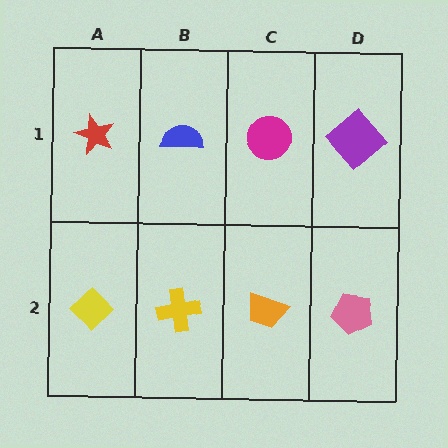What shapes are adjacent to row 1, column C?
An orange trapezoid (row 2, column C), a blue semicircle (row 1, column B), a purple diamond (row 1, column D).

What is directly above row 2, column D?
A purple diamond.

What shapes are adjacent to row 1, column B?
A yellow cross (row 2, column B), a red star (row 1, column A), a magenta circle (row 1, column C).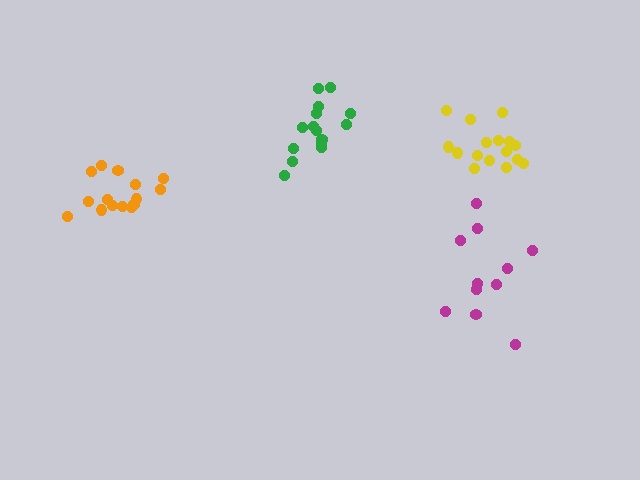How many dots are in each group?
Group 1: 11 dots, Group 2: 16 dots, Group 3: 15 dots, Group 4: 15 dots (57 total).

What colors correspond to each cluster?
The clusters are colored: magenta, yellow, orange, green.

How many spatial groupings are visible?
There are 4 spatial groupings.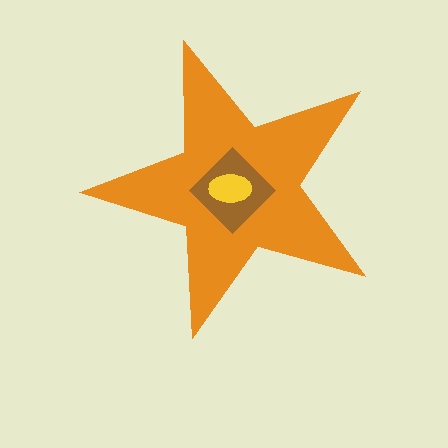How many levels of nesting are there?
3.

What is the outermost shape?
The orange star.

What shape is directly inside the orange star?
The brown diamond.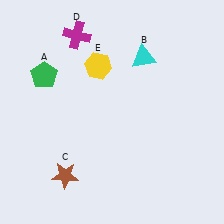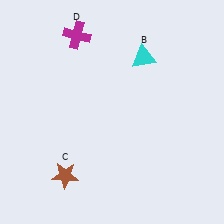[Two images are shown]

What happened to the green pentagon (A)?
The green pentagon (A) was removed in Image 2. It was in the top-left area of Image 1.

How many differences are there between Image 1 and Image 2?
There are 2 differences between the two images.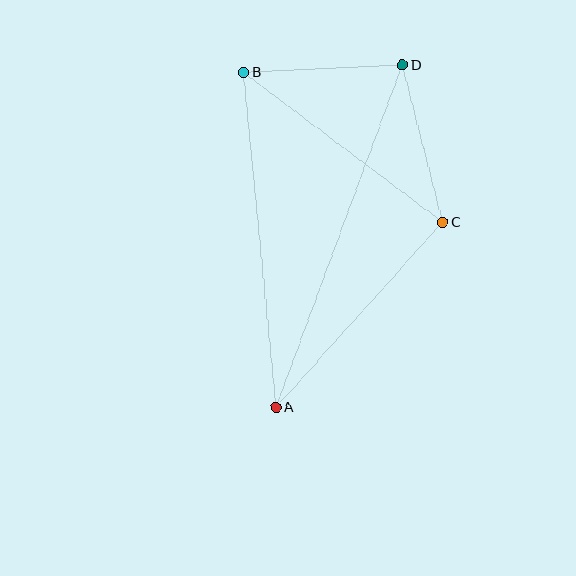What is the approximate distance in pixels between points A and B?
The distance between A and B is approximately 337 pixels.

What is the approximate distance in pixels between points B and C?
The distance between B and C is approximately 249 pixels.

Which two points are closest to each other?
Points B and D are closest to each other.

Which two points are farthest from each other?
Points A and D are farthest from each other.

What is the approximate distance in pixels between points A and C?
The distance between A and C is approximately 249 pixels.